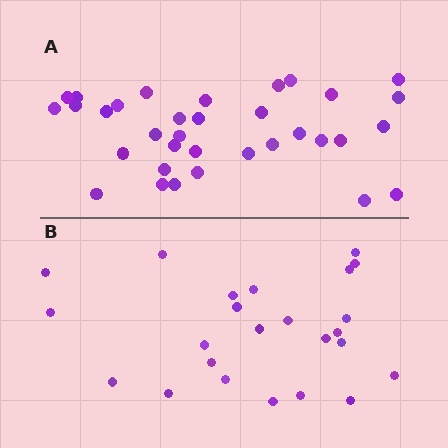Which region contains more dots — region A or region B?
Region A (the top region) has more dots.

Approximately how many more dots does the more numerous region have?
Region A has roughly 10 or so more dots than region B.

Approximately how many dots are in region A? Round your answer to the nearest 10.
About 30 dots. (The exact count is 34, which rounds to 30.)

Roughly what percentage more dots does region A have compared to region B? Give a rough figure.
About 40% more.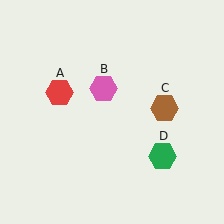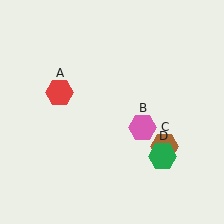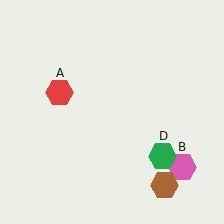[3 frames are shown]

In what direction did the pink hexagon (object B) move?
The pink hexagon (object B) moved down and to the right.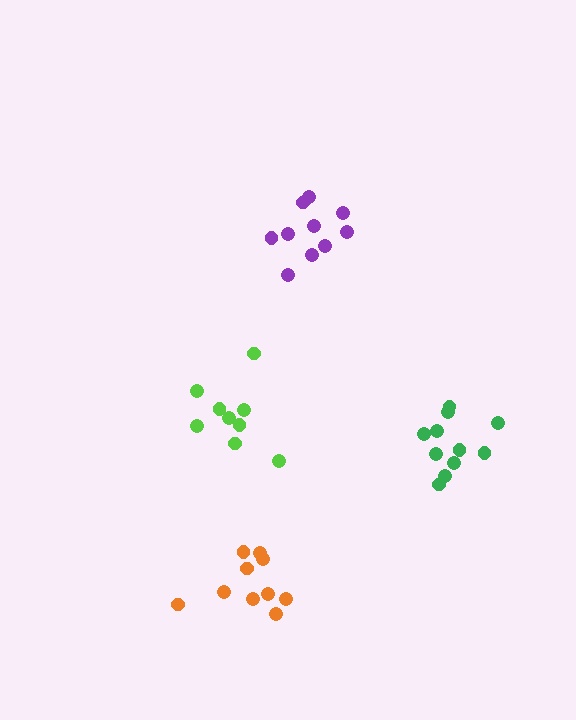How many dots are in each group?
Group 1: 11 dots, Group 2: 9 dots, Group 3: 10 dots, Group 4: 10 dots (40 total).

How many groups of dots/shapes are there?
There are 4 groups.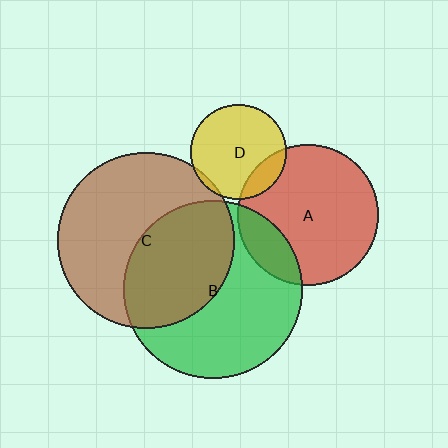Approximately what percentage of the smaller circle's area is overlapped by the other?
Approximately 45%.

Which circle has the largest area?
Circle B (green).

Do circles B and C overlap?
Yes.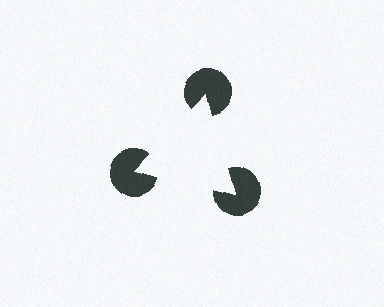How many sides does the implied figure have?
3 sides.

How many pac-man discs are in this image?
There are 3 — one at each vertex of the illusory triangle.